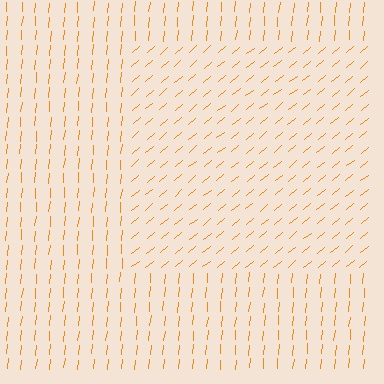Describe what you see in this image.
The image is filled with small orange line segments. A rectangle region in the image has lines oriented differently from the surrounding lines, creating a visible texture boundary.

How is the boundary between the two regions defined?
The boundary is defined purely by a change in line orientation (approximately 45 degrees difference). All lines are the same color and thickness.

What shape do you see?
I see a rectangle.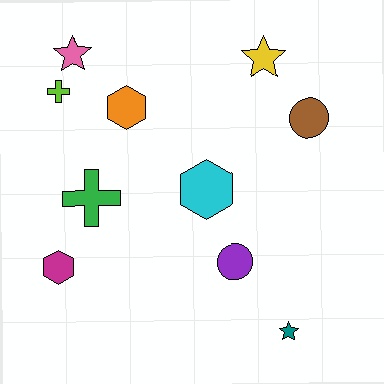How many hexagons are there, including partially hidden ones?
There are 3 hexagons.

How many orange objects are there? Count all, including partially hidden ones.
There is 1 orange object.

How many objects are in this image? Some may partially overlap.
There are 10 objects.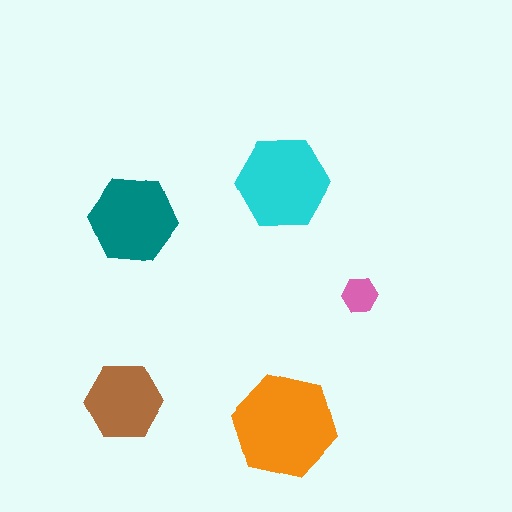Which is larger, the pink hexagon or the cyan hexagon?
The cyan one.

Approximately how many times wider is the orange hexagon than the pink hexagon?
About 3 times wider.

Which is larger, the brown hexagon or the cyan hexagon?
The cyan one.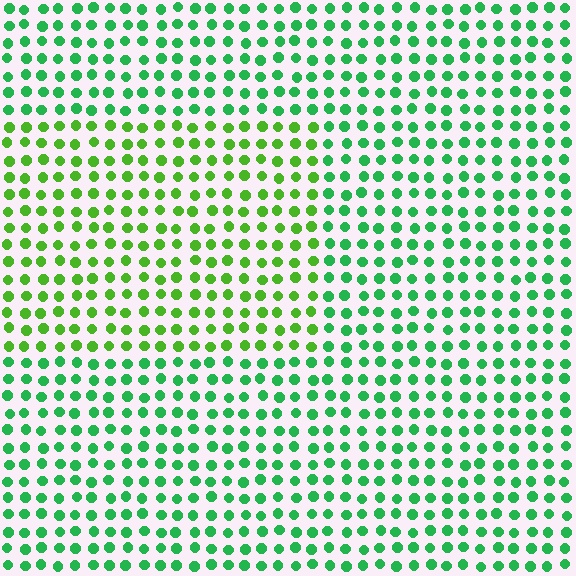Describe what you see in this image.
The image is filled with small green elements in a uniform arrangement. A rectangle-shaped region is visible where the elements are tinted to a slightly different hue, forming a subtle color boundary.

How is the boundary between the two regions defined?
The boundary is defined purely by a slight shift in hue (about 32 degrees). Spacing, size, and orientation are identical on both sides.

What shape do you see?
I see a rectangle.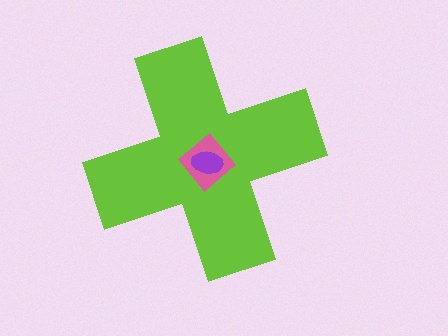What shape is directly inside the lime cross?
The pink diamond.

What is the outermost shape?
The lime cross.